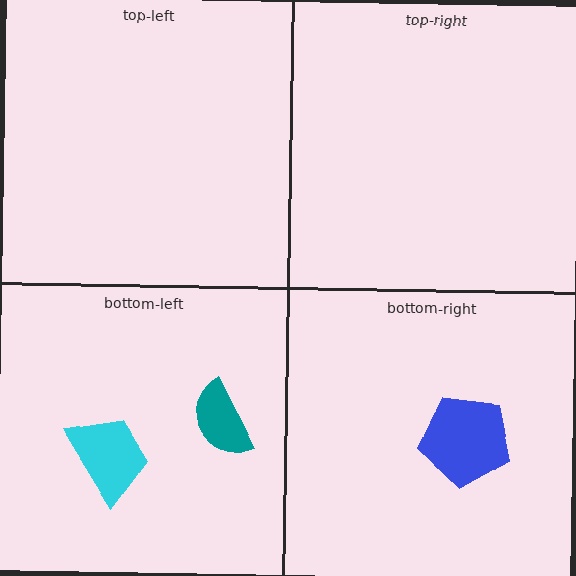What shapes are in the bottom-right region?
The blue pentagon.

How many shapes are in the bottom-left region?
2.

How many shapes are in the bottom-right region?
1.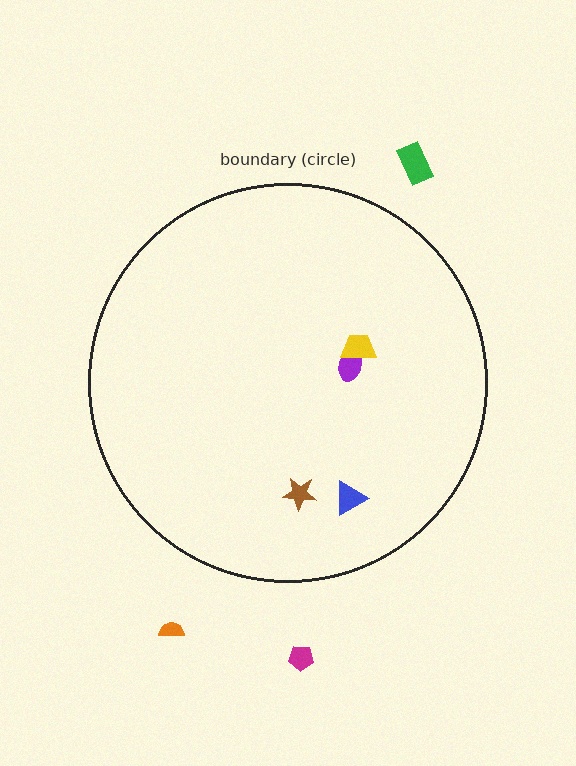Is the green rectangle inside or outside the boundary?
Outside.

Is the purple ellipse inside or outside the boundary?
Inside.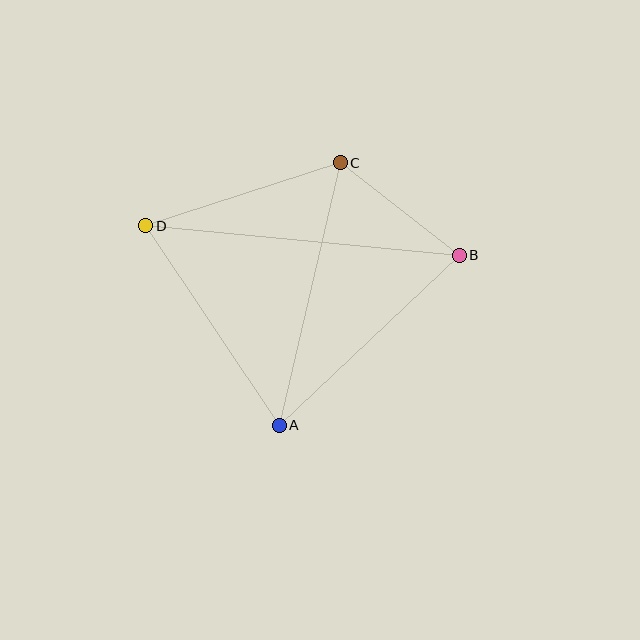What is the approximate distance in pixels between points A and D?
The distance between A and D is approximately 240 pixels.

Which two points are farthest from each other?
Points B and D are farthest from each other.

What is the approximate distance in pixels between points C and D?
The distance between C and D is approximately 205 pixels.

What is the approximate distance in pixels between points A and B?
The distance between A and B is approximately 248 pixels.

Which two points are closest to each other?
Points B and C are closest to each other.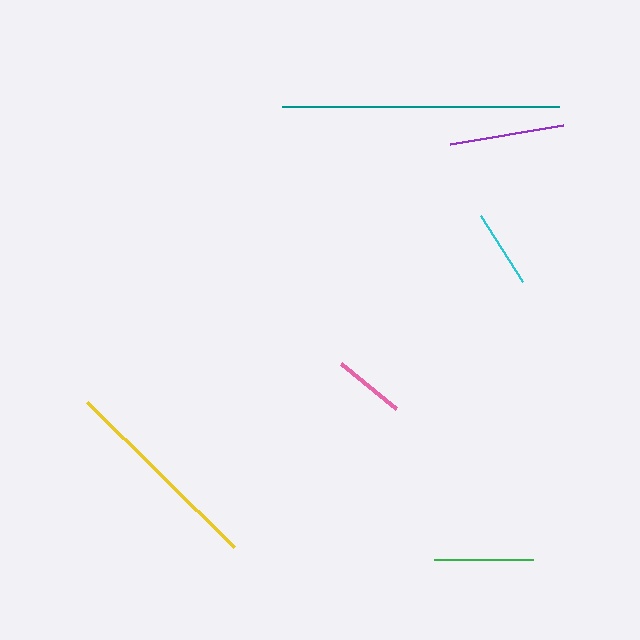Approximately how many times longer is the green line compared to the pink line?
The green line is approximately 1.4 times the length of the pink line.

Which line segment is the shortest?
The pink line is the shortest at approximately 71 pixels.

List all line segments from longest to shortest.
From longest to shortest: teal, yellow, purple, green, cyan, pink.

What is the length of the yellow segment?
The yellow segment is approximately 206 pixels long.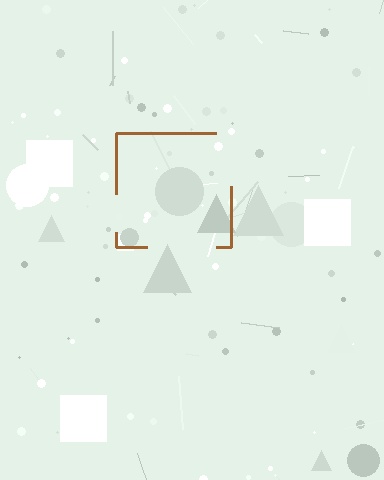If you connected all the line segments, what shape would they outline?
They would outline a square.